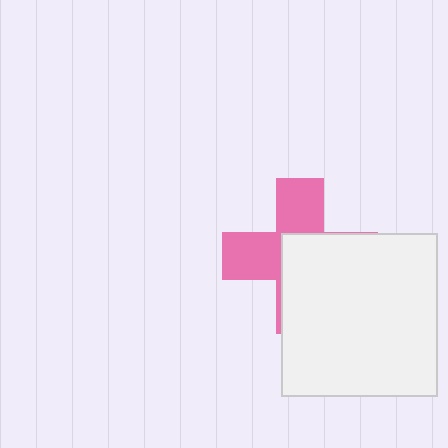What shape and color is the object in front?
The object in front is a white rectangle.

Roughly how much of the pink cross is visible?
About half of it is visible (roughly 47%).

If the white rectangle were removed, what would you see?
You would see the complete pink cross.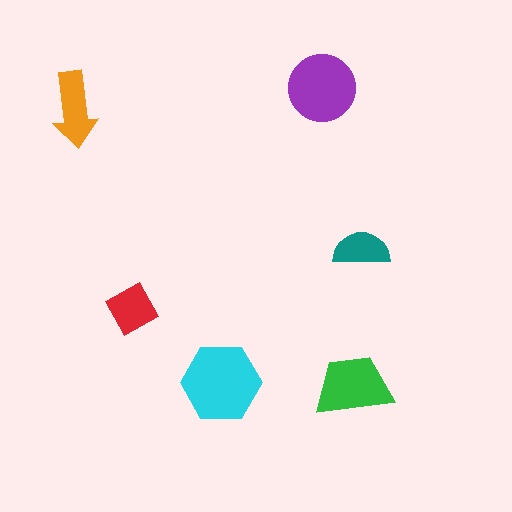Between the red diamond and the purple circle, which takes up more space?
The purple circle.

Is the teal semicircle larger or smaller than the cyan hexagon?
Smaller.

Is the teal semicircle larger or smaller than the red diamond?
Smaller.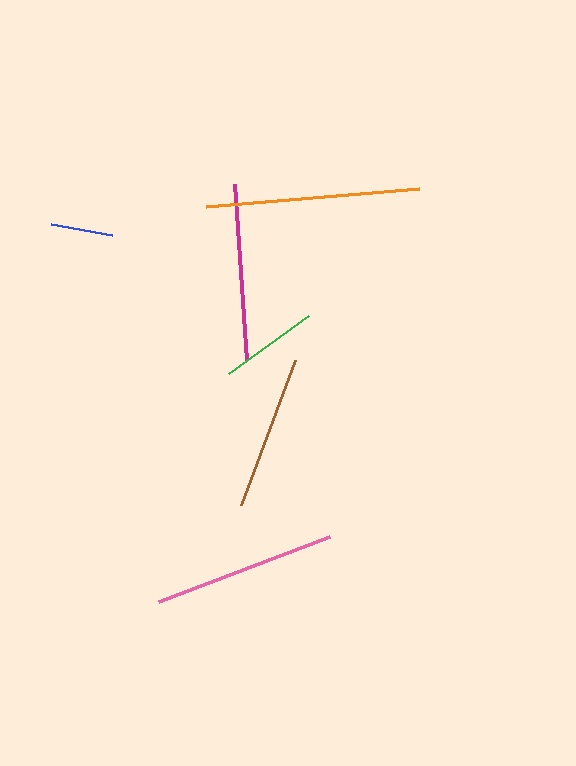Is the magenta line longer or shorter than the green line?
The magenta line is longer than the green line.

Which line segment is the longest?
The orange line is the longest at approximately 214 pixels.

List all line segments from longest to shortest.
From longest to shortest: orange, pink, magenta, brown, green, blue.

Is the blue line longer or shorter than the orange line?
The orange line is longer than the blue line.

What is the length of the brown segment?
The brown segment is approximately 155 pixels long.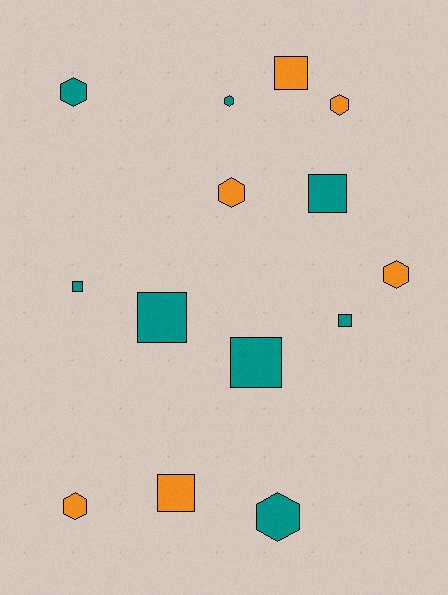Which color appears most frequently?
Teal, with 8 objects.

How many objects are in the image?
There are 14 objects.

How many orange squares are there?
There are 2 orange squares.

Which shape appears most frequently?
Square, with 7 objects.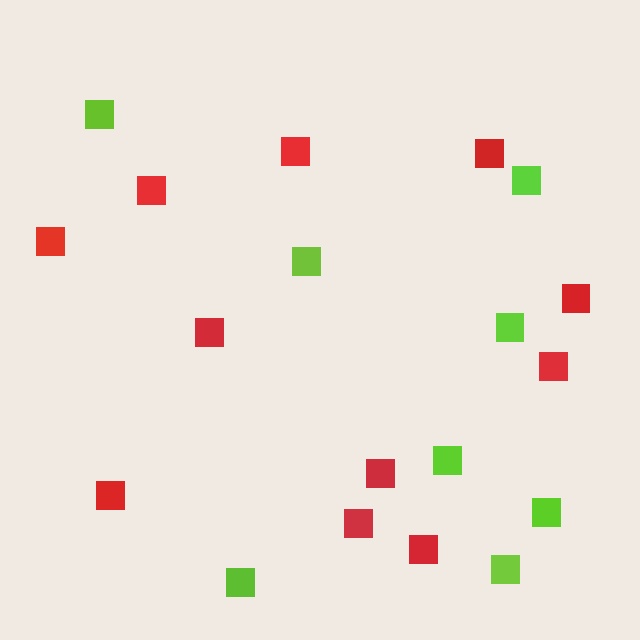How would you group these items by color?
There are 2 groups: one group of red squares (11) and one group of lime squares (8).